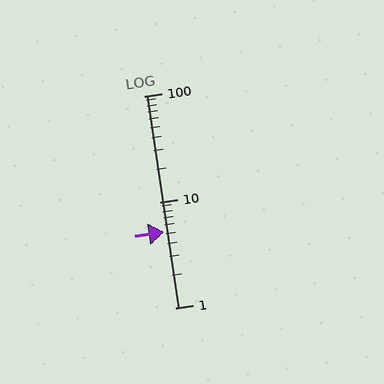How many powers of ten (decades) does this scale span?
The scale spans 2 decades, from 1 to 100.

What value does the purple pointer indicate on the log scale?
The pointer indicates approximately 5.2.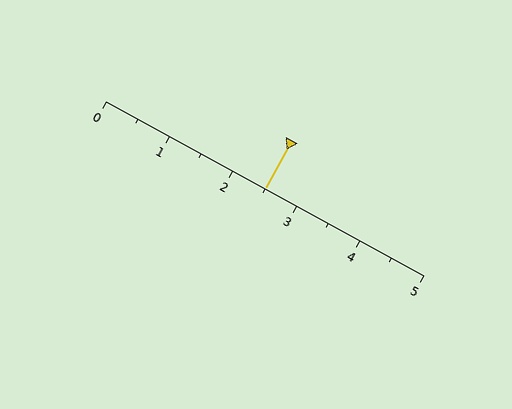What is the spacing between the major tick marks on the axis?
The major ticks are spaced 1 apart.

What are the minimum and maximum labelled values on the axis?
The axis runs from 0 to 5.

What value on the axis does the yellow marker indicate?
The marker indicates approximately 2.5.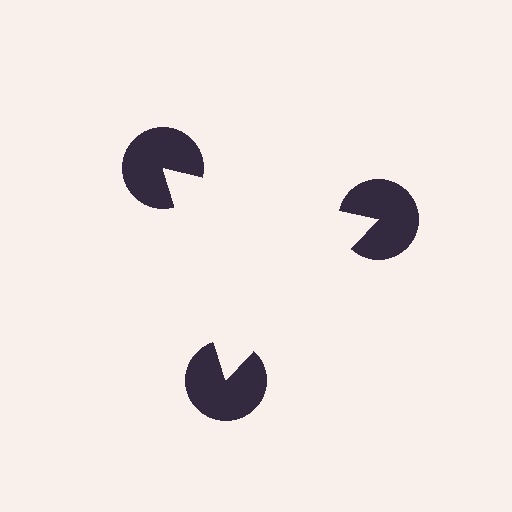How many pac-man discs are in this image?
There are 3 — one at each vertex of the illusory triangle.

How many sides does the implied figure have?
3 sides.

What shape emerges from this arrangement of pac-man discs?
An illusory triangle — its edges are inferred from the aligned wedge cuts in the pac-man discs, not physically drawn.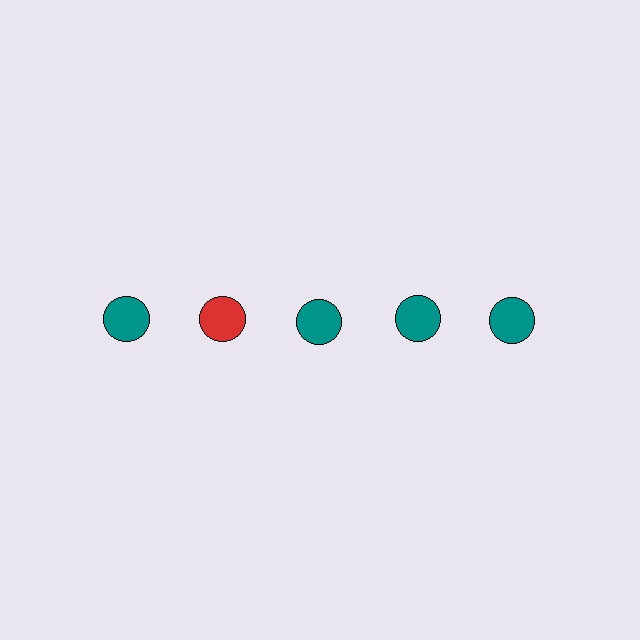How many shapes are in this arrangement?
There are 5 shapes arranged in a grid pattern.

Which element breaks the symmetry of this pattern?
The red circle in the top row, second from left column breaks the symmetry. All other shapes are teal circles.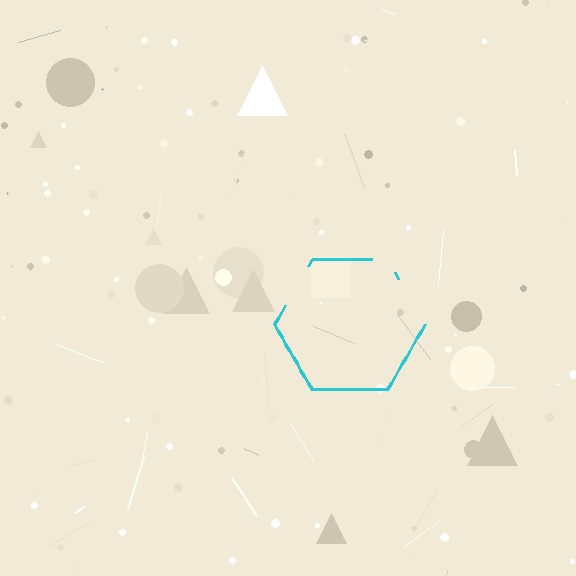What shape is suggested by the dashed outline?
The dashed outline suggests a hexagon.